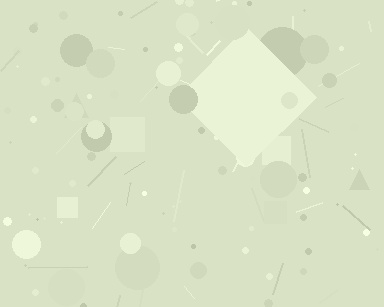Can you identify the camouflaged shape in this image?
The camouflaged shape is a diamond.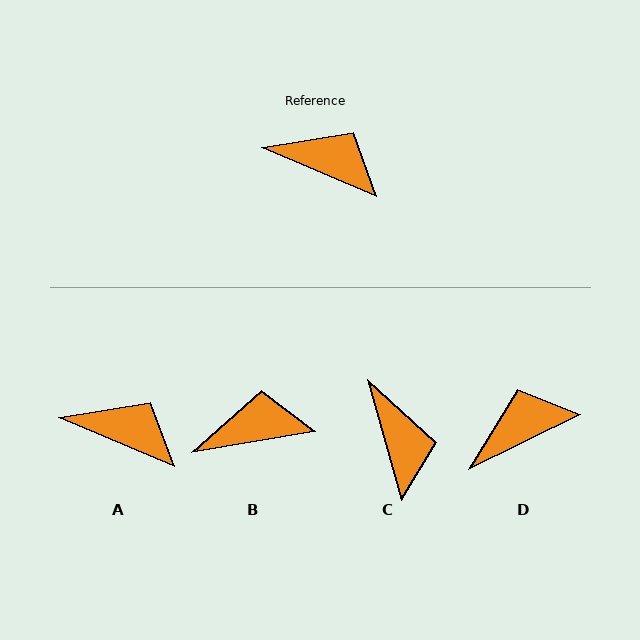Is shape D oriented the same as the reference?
No, it is off by about 49 degrees.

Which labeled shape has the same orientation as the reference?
A.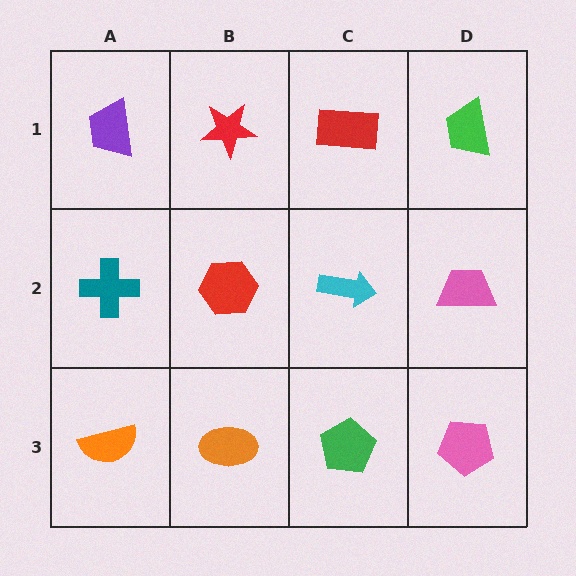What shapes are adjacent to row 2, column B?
A red star (row 1, column B), an orange ellipse (row 3, column B), a teal cross (row 2, column A), a cyan arrow (row 2, column C).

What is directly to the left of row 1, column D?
A red rectangle.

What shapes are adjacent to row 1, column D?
A pink trapezoid (row 2, column D), a red rectangle (row 1, column C).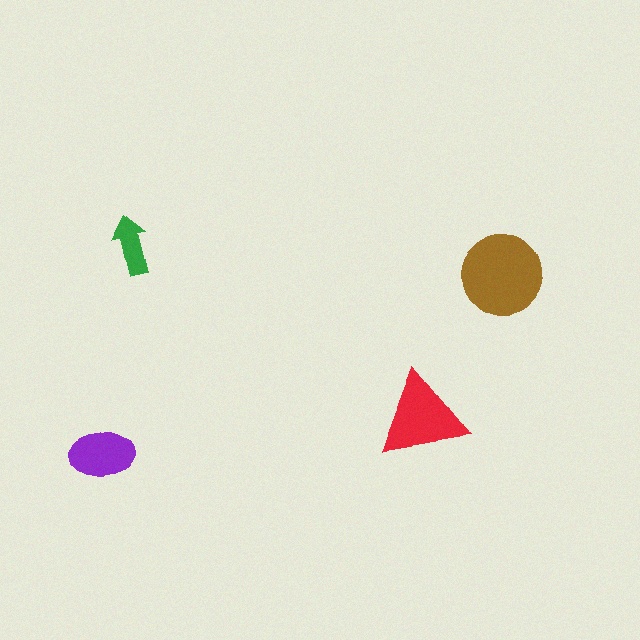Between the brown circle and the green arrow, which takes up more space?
The brown circle.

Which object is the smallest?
The green arrow.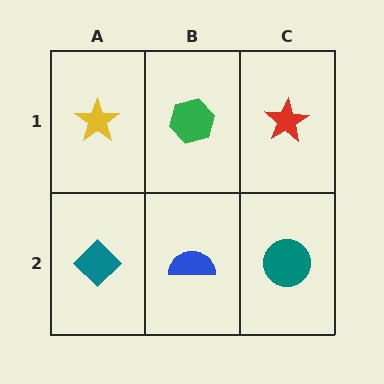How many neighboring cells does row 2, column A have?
2.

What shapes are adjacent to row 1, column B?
A blue semicircle (row 2, column B), a yellow star (row 1, column A), a red star (row 1, column C).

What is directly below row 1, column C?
A teal circle.